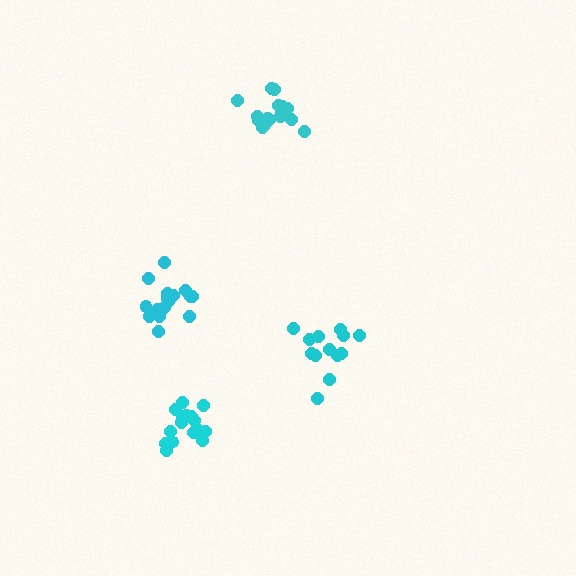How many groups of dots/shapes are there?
There are 4 groups.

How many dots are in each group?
Group 1: 17 dots, Group 2: 13 dots, Group 3: 17 dots, Group 4: 16 dots (63 total).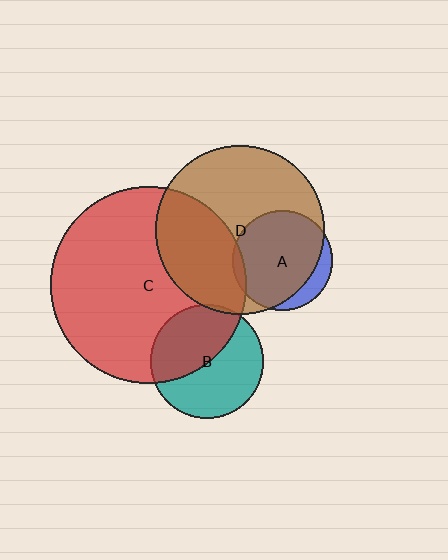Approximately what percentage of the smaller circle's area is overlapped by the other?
Approximately 85%.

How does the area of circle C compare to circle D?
Approximately 1.4 times.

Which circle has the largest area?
Circle C (red).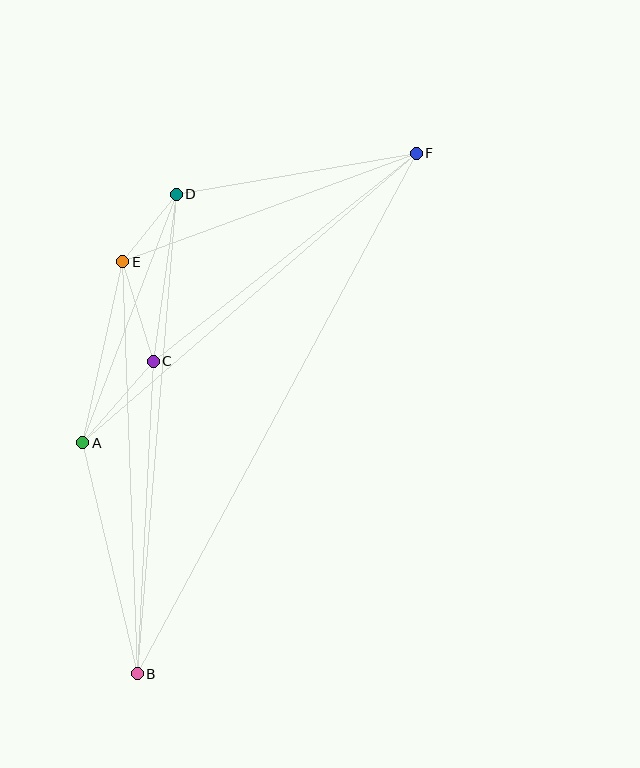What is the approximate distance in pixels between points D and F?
The distance between D and F is approximately 243 pixels.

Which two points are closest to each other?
Points D and E are closest to each other.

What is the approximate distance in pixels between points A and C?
The distance between A and C is approximately 108 pixels.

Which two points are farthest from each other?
Points B and F are farthest from each other.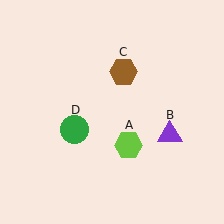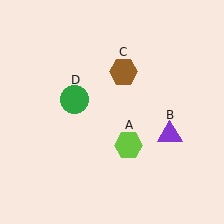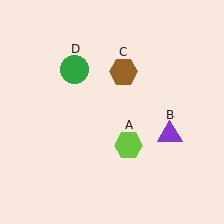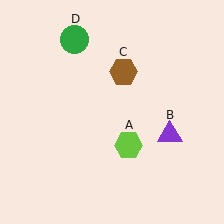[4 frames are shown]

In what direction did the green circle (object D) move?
The green circle (object D) moved up.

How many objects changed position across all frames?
1 object changed position: green circle (object D).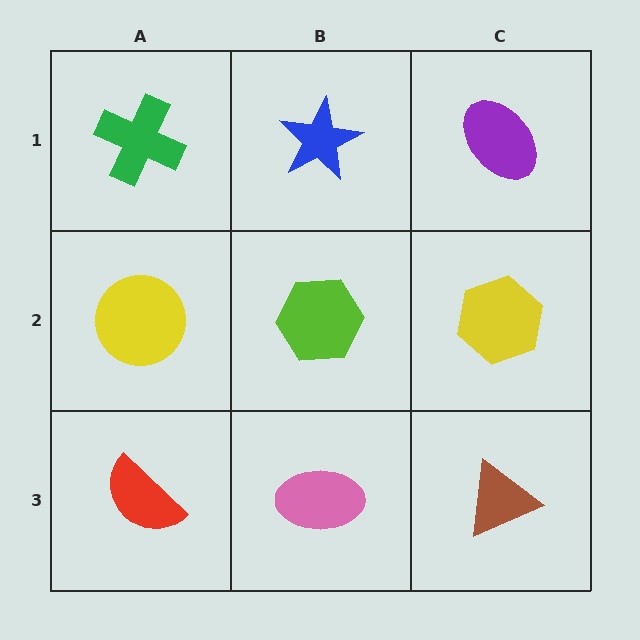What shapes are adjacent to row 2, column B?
A blue star (row 1, column B), a pink ellipse (row 3, column B), a yellow circle (row 2, column A), a yellow hexagon (row 2, column C).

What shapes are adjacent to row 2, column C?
A purple ellipse (row 1, column C), a brown triangle (row 3, column C), a lime hexagon (row 2, column B).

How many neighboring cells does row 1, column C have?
2.